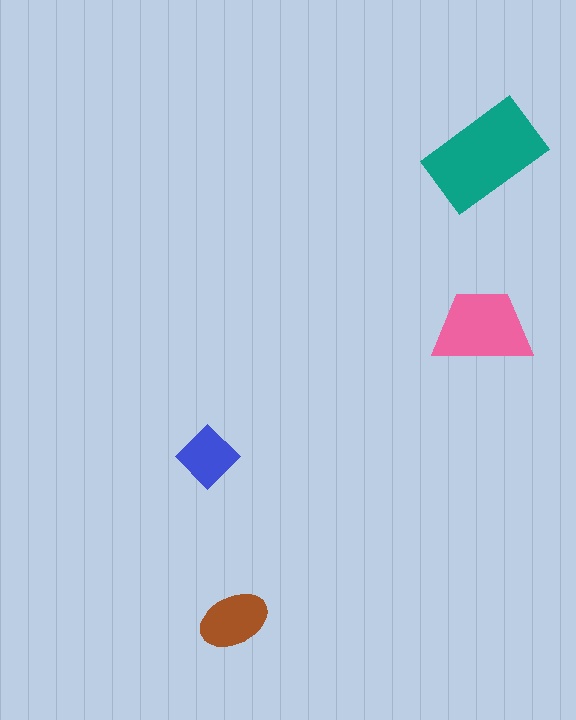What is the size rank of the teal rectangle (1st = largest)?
1st.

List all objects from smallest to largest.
The blue diamond, the brown ellipse, the pink trapezoid, the teal rectangle.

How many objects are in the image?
There are 4 objects in the image.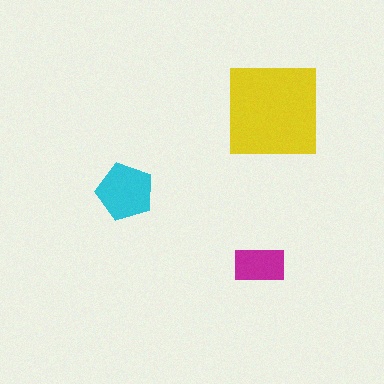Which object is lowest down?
The magenta rectangle is bottommost.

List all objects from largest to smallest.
The yellow square, the cyan pentagon, the magenta rectangle.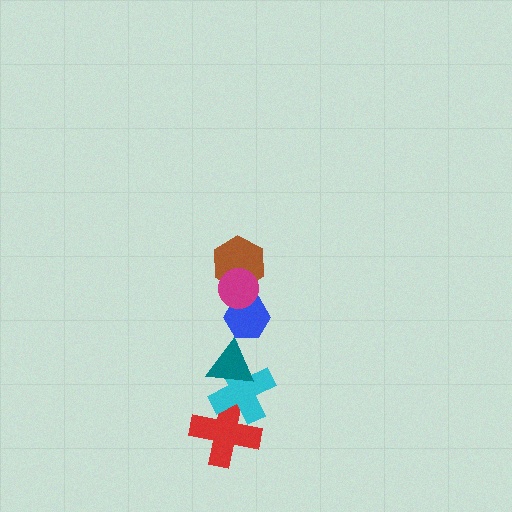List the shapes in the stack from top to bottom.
From top to bottom: the magenta circle, the brown hexagon, the blue hexagon, the teal triangle, the cyan cross, the red cross.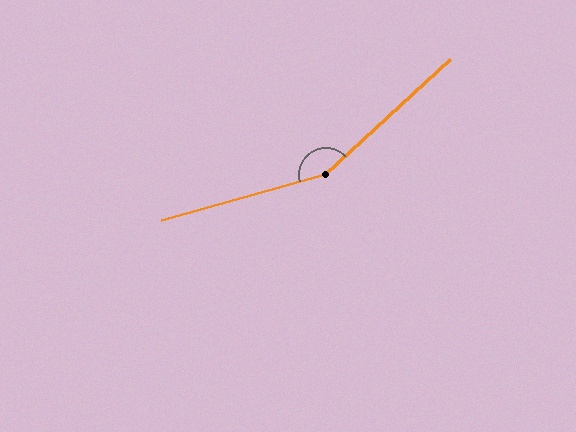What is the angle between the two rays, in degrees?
Approximately 152 degrees.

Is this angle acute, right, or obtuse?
It is obtuse.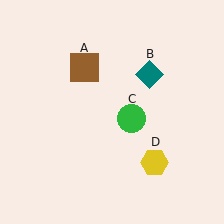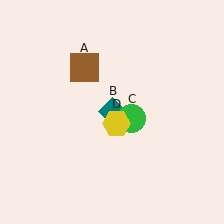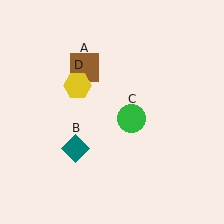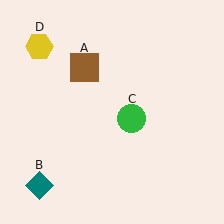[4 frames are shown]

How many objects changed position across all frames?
2 objects changed position: teal diamond (object B), yellow hexagon (object D).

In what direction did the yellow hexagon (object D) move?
The yellow hexagon (object D) moved up and to the left.